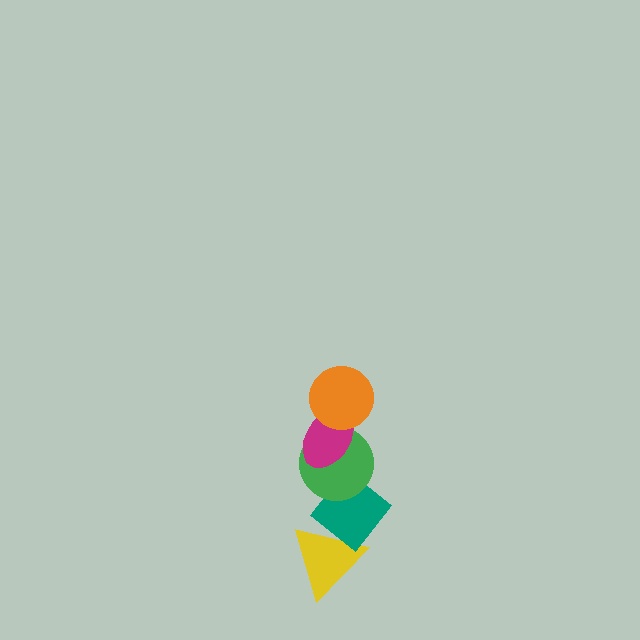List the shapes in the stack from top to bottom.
From top to bottom: the orange circle, the magenta ellipse, the green circle, the teal diamond, the yellow triangle.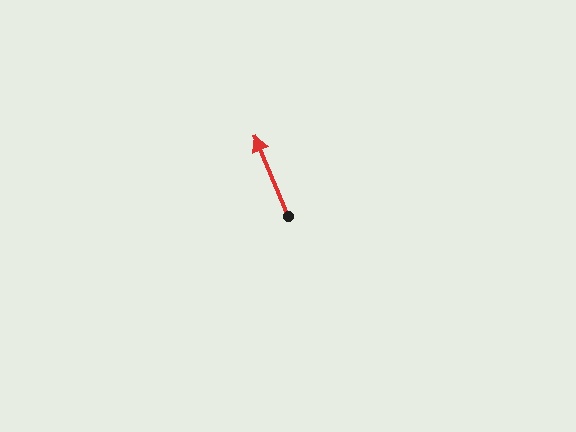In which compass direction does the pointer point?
North.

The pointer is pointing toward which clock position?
Roughly 11 o'clock.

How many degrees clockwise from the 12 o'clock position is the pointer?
Approximately 338 degrees.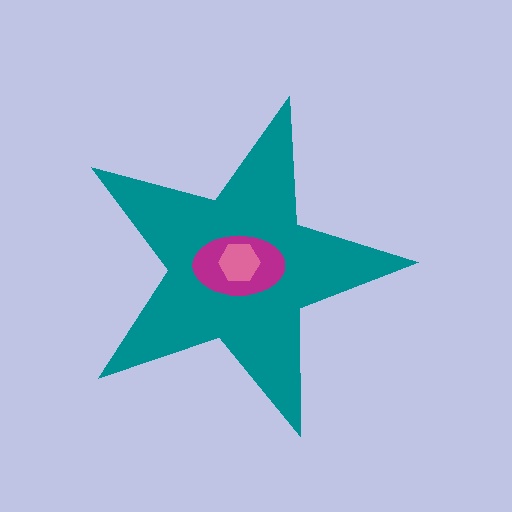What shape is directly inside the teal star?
The magenta ellipse.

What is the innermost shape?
The pink hexagon.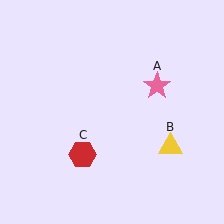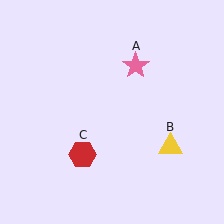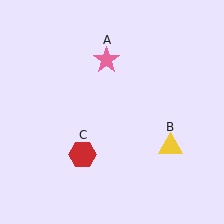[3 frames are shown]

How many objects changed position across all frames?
1 object changed position: pink star (object A).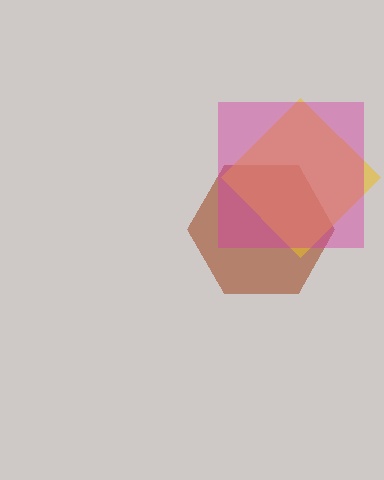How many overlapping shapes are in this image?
There are 3 overlapping shapes in the image.